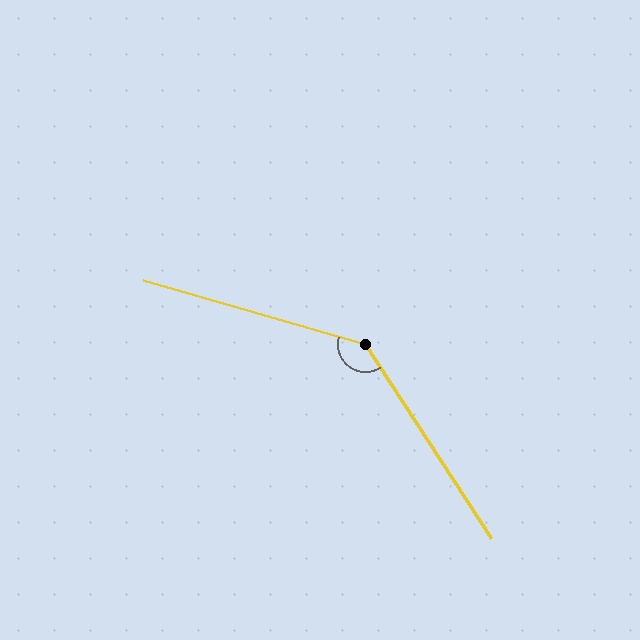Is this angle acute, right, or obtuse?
It is obtuse.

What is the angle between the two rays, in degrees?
Approximately 139 degrees.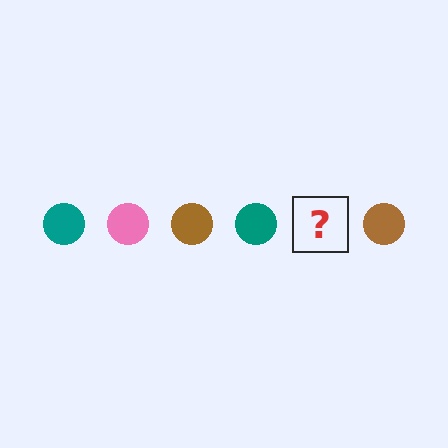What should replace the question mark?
The question mark should be replaced with a pink circle.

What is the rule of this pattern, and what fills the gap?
The rule is that the pattern cycles through teal, pink, brown circles. The gap should be filled with a pink circle.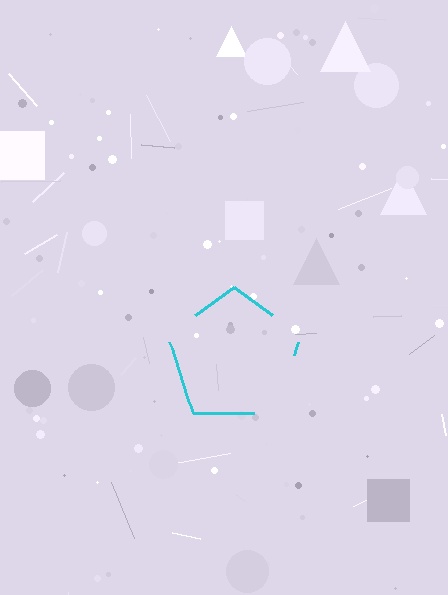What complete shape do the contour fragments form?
The contour fragments form a pentagon.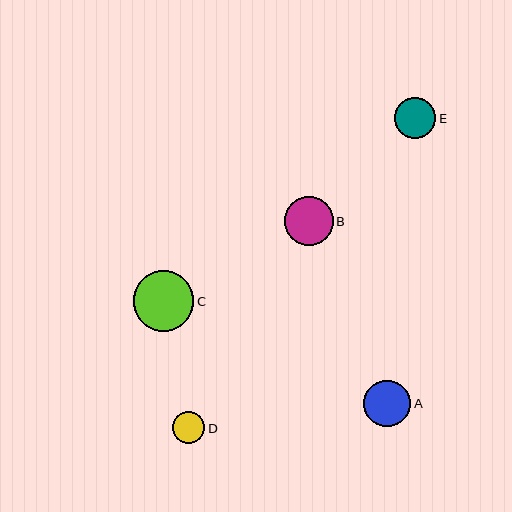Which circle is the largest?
Circle C is the largest with a size of approximately 61 pixels.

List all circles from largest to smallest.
From largest to smallest: C, B, A, E, D.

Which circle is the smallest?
Circle D is the smallest with a size of approximately 32 pixels.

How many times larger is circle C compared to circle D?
Circle C is approximately 1.9 times the size of circle D.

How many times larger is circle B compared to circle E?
Circle B is approximately 1.2 times the size of circle E.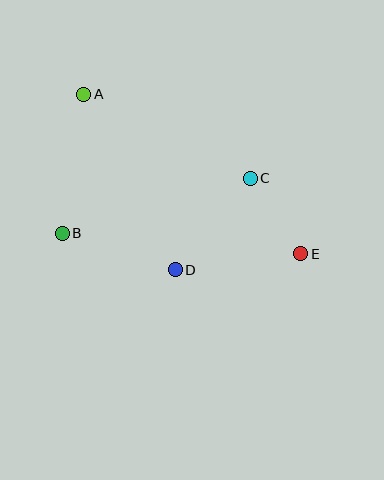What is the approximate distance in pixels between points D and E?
The distance between D and E is approximately 126 pixels.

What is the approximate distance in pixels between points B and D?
The distance between B and D is approximately 119 pixels.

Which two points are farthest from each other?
Points A and E are farthest from each other.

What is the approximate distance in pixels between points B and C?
The distance between B and C is approximately 196 pixels.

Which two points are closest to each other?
Points C and E are closest to each other.